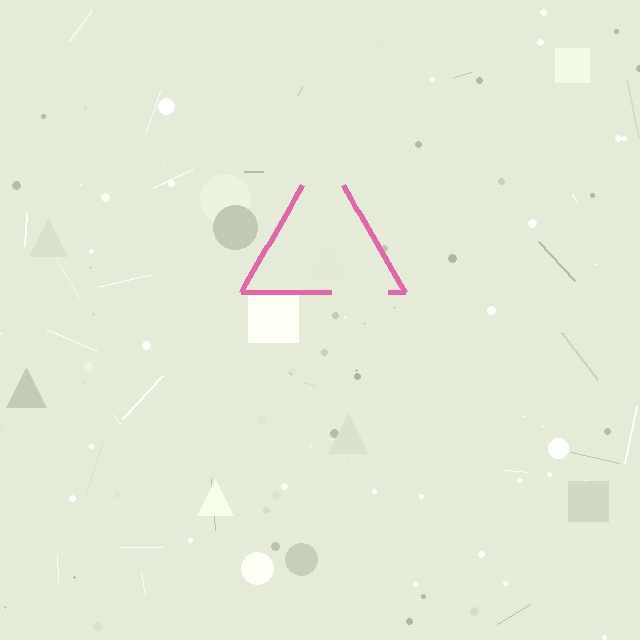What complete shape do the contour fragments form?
The contour fragments form a triangle.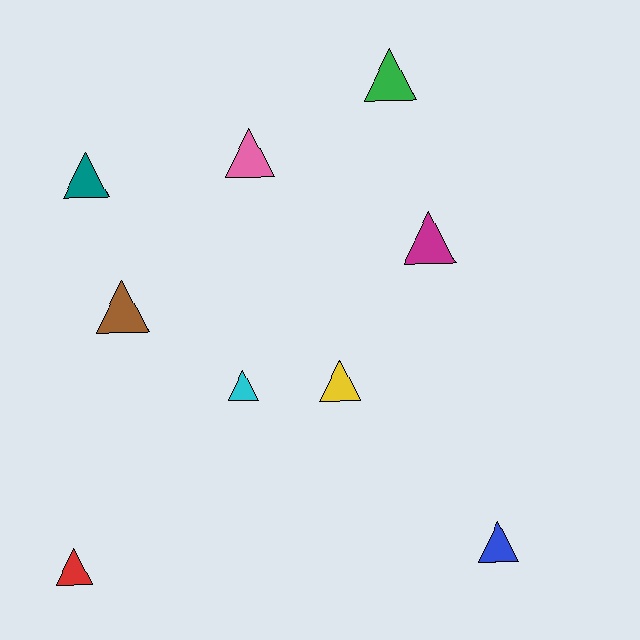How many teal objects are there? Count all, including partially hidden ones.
There is 1 teal object.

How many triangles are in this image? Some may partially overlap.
There are 9 triangles.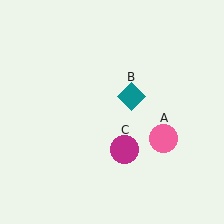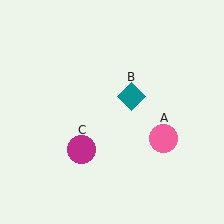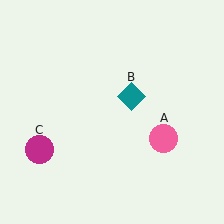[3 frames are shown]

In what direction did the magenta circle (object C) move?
The magenta circle (object C) moved left.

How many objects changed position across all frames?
1 object changed position: magenta circle (object C).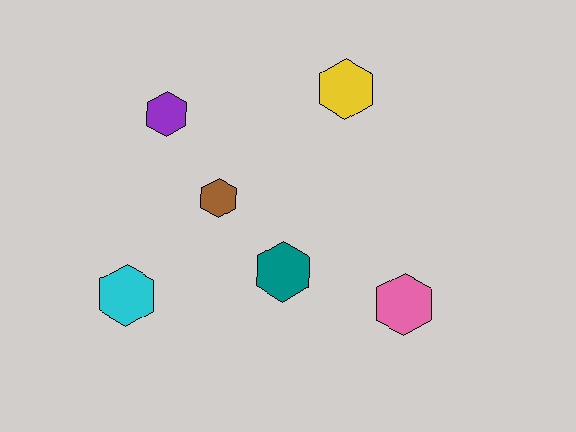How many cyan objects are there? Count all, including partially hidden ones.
There is 1 cyan object.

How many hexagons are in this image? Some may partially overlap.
There are 6 hexagons.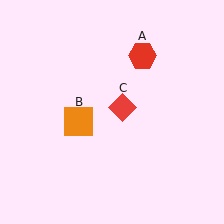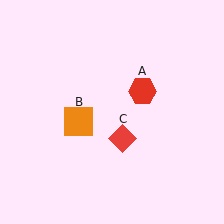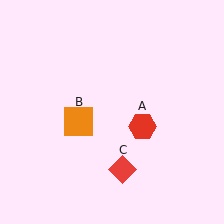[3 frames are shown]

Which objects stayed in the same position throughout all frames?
Orange square (object B) remained stationary.